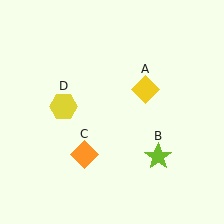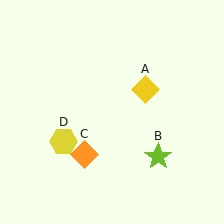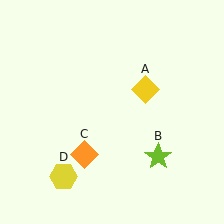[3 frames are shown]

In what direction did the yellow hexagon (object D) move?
The yellow hexagon (object D) moved down.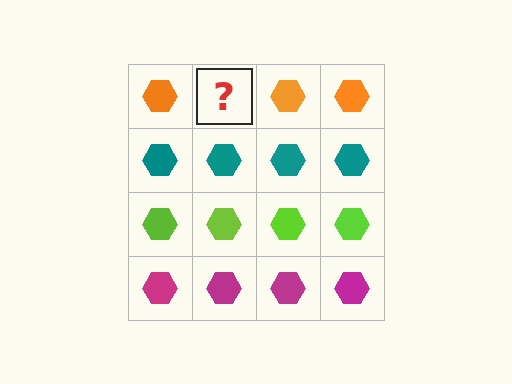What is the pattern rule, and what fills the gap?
The rule is that each row has a consistent color. The gap should be filled with an orange hexagon.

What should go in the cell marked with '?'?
The missing cell should contain an orange hexagon.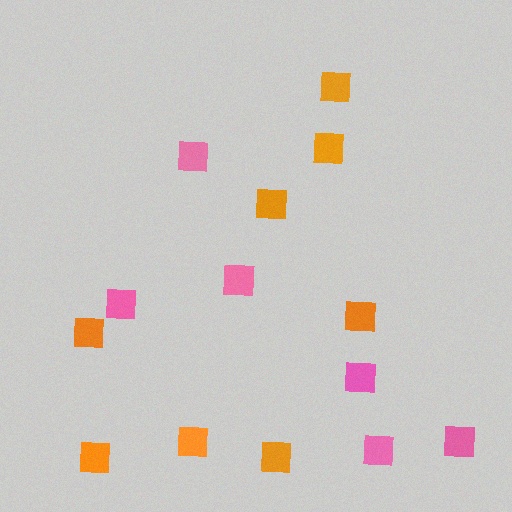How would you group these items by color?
There are 2 groups: one group of pink squares (6) and one group of orange squares (8).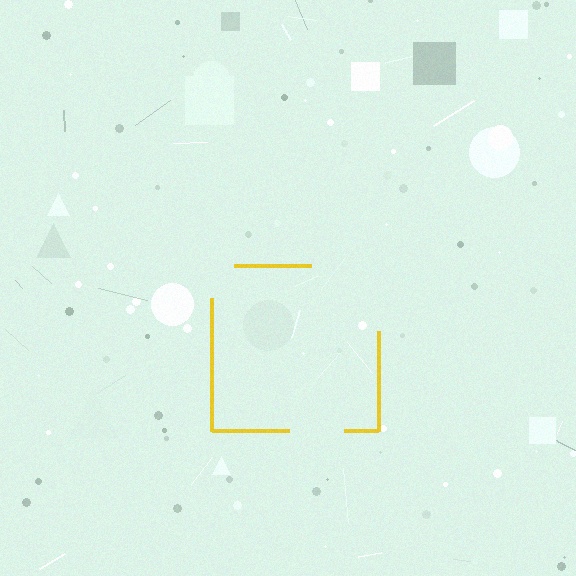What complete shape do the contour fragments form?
The contour fragments form a square.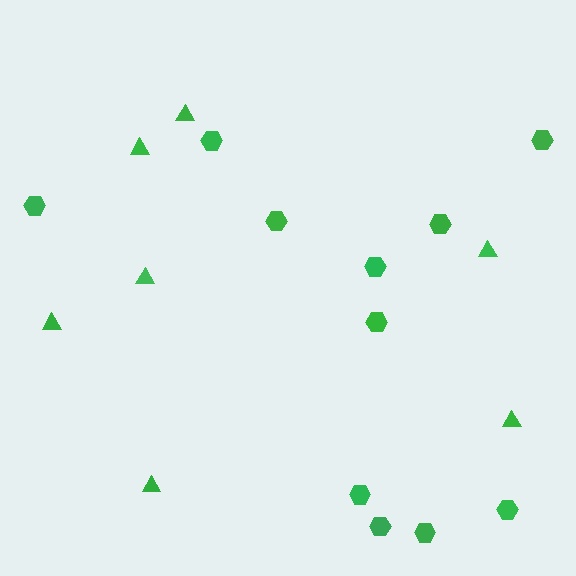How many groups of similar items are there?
There are 2 groups: one group of triangles (7) and one group of hexagons (11).